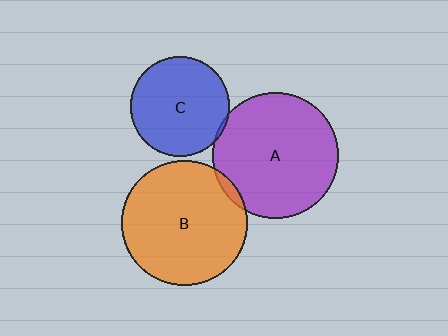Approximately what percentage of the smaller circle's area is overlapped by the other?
Approximately 5%.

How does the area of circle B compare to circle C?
Approximately 1.6 times.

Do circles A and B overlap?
Yes.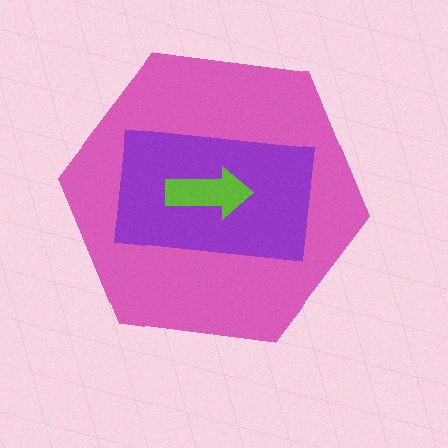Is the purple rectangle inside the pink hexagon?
Yes.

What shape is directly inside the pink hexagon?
The purple rectangle.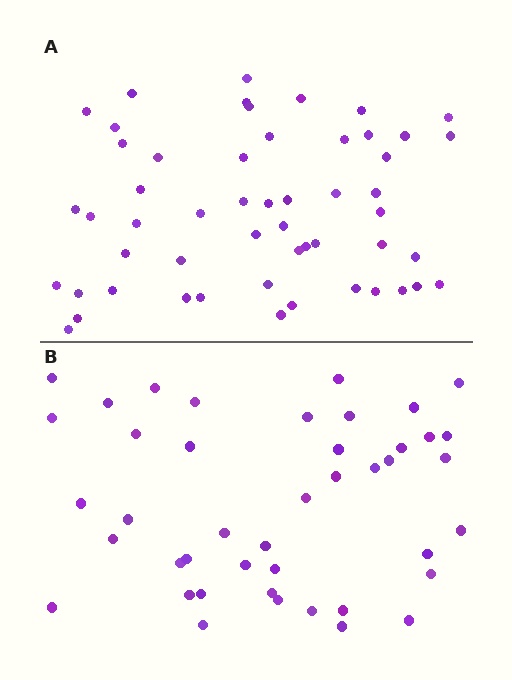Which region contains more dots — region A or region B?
Region A (the top region) has more dots.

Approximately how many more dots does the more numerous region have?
Region A has roughly 10 or so more dots than region B.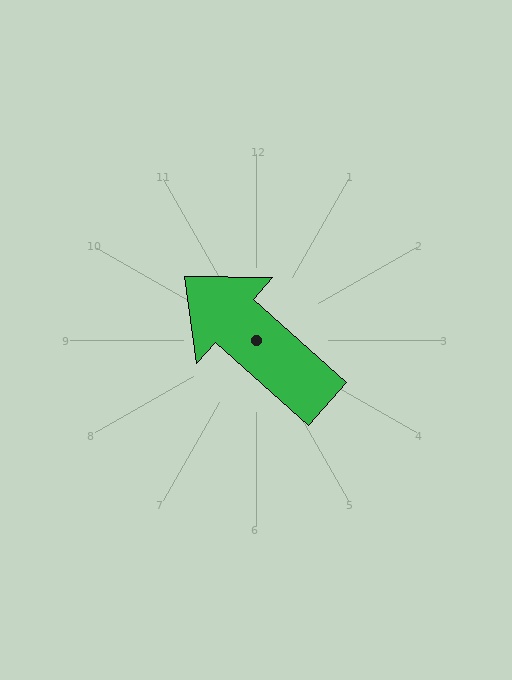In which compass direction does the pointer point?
Northwest.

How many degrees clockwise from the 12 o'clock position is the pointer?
Approximately 312 degrees.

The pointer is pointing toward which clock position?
Roughly 10 o'clock.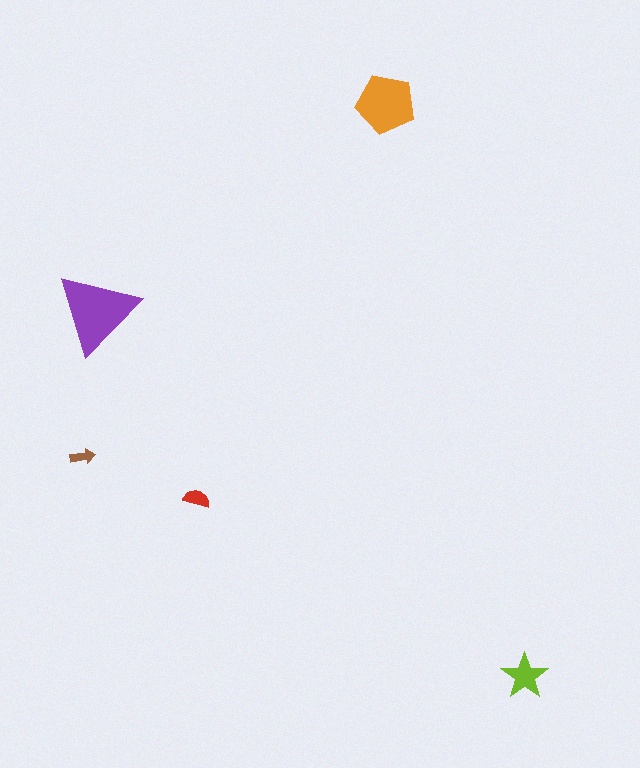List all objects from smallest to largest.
The brown arrow, the red semicircle, the lime star, the orange pentagon, the purple triangle.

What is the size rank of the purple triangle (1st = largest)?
1st.